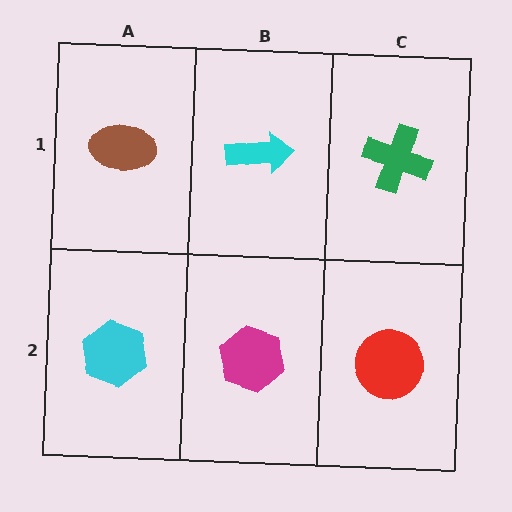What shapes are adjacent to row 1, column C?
A red circle (row 2, column C), a cyan arrow (row 1, column B).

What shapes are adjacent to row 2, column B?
A cyan arrow (row 1, column B), a cyan hexagon (row 2, column A), a red circle (row 2, column C).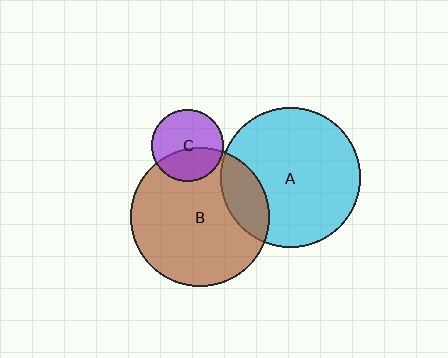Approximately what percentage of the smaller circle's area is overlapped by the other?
Approximately 20%.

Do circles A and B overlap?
Yes.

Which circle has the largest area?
Circle A (cyan).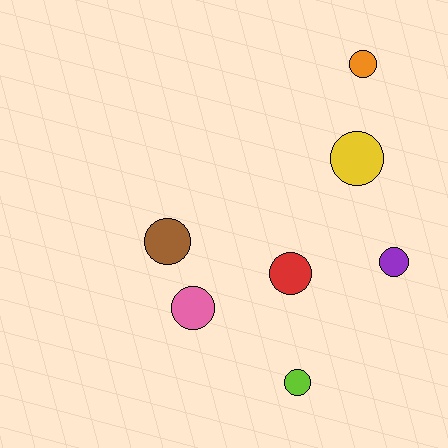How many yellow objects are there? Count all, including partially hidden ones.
There is 1 yellow object.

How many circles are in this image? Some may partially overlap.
There are 7 circles.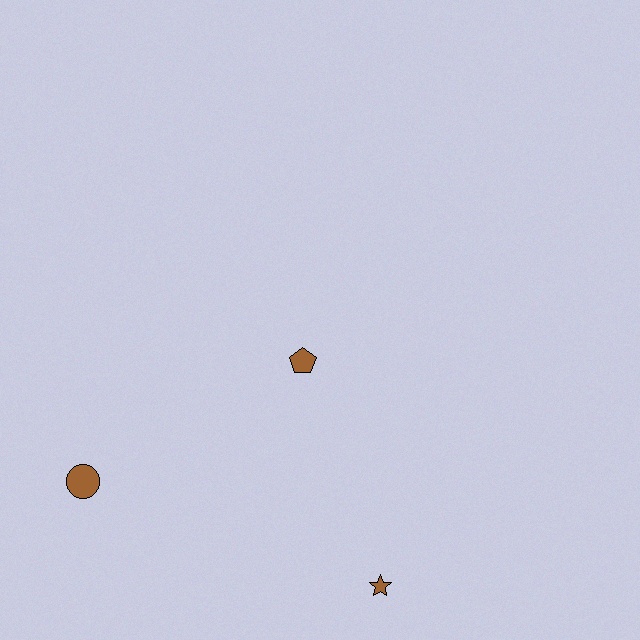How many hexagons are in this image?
There are no hexagons.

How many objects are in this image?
There are 3 objects.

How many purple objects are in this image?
There are no purple objects.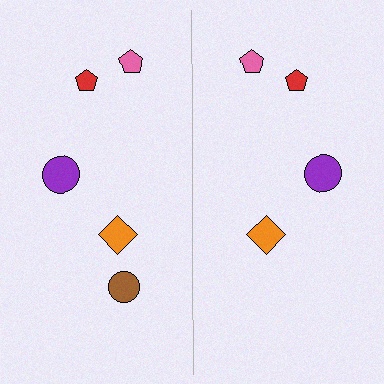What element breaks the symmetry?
A brown circle is missing from the right side.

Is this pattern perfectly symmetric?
No, the pattern is not perfectly symmetric. A brown circle is missing from the right side.